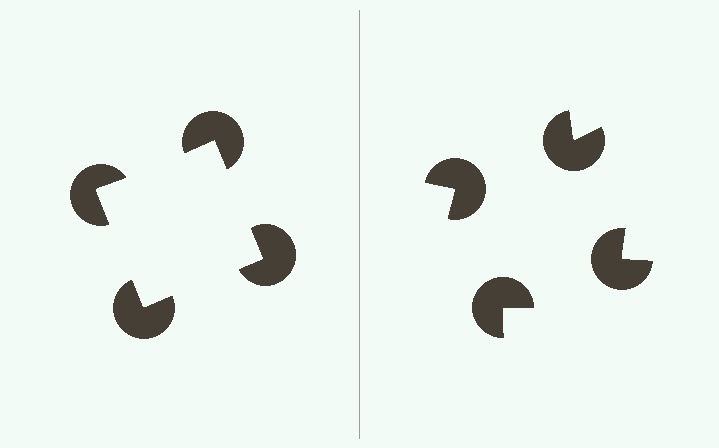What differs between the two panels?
The pac-man discs are positioned identically on both sides; only the wedge orientations differ. On the left they align to a square; on the right they are misaligned.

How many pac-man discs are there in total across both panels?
8 — 4 on each side.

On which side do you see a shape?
An illusory square appears on the left side. On the right side the wedge cuts are rotated, so no coherent shape forms.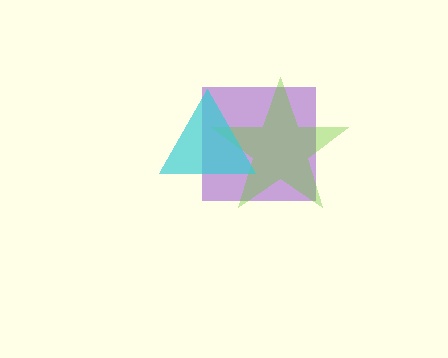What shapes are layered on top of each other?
The layered shapes are: a purple square, a lime star, a cyan triangle.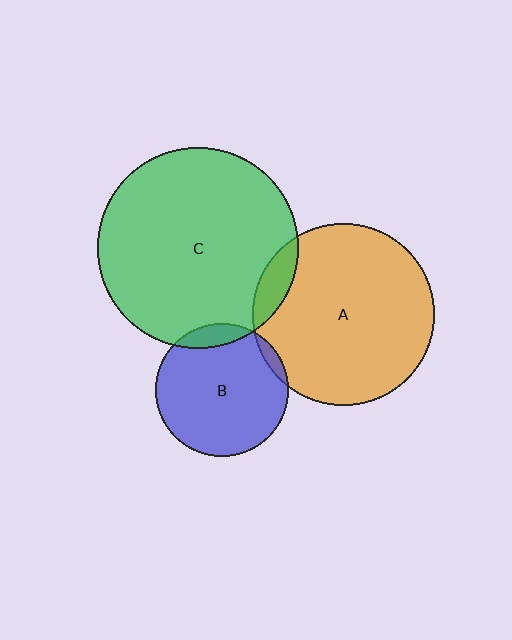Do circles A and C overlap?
Yes.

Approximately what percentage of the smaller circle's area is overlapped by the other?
Approximately 10%.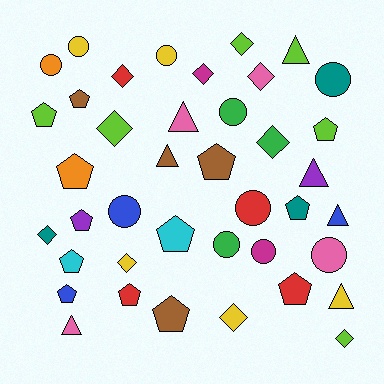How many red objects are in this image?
There are 4 red objects.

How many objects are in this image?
There are 40 objects.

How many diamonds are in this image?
There are 10 diamonds.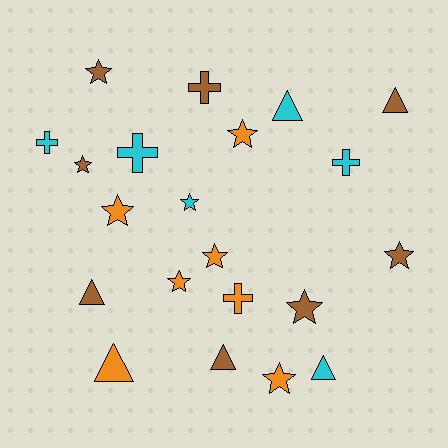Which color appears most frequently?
Brown, with 8 objects.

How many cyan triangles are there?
There are 2 cyan triangles.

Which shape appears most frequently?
Star, with 10 objects.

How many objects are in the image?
There are 21 objects.